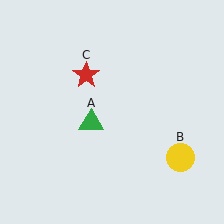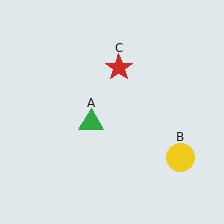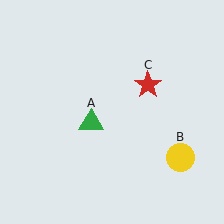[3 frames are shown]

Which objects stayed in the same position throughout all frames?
Green triangle (object A) and yellow circle (object B) remained stationary.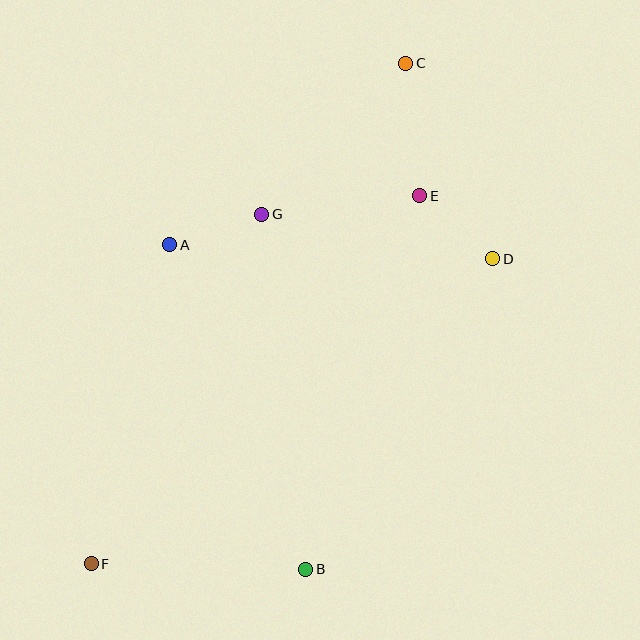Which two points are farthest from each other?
Points C and F are farthest from each other.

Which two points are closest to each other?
Points D and E are closest to each other.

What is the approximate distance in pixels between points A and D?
The distance between A and D is approximately 324 pixels.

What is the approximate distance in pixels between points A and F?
The distance between A and F is approximately 328 pixels.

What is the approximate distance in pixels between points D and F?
The distance between D and F is approximately 504 pixels.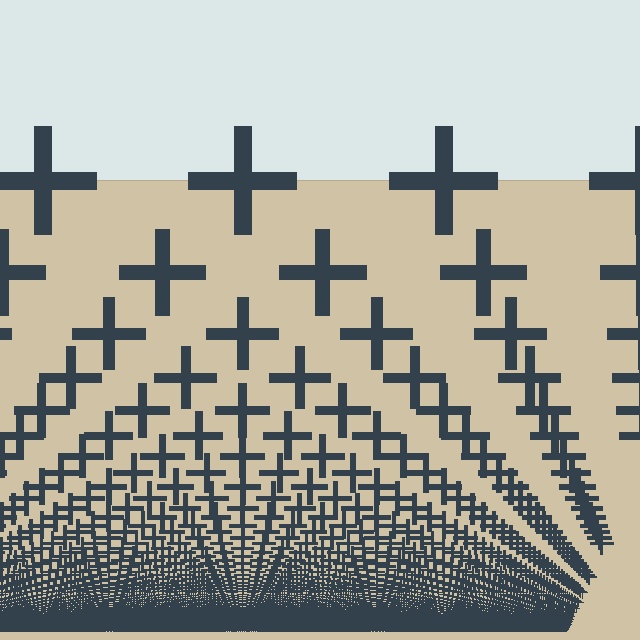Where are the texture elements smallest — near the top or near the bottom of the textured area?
Near the bottom.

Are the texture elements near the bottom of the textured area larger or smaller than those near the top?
Smaller. The gradient is inverted — elements near the bottom are smaller and denser.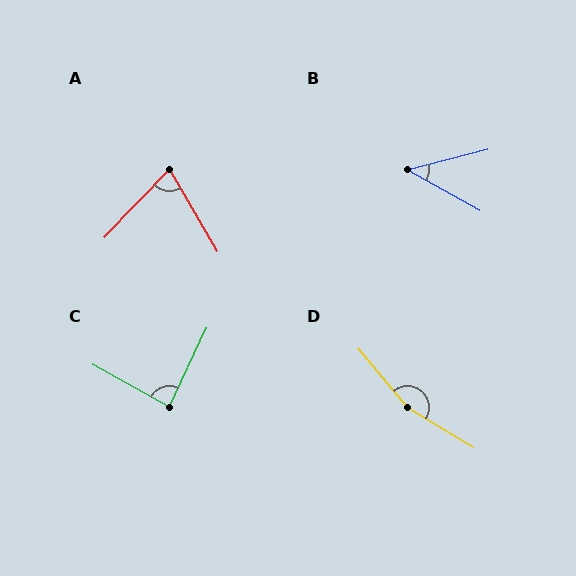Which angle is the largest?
D, at approximately 161 degrees.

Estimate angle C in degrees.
Approximately 86 degrees.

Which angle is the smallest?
B, at approximately 43 degrees.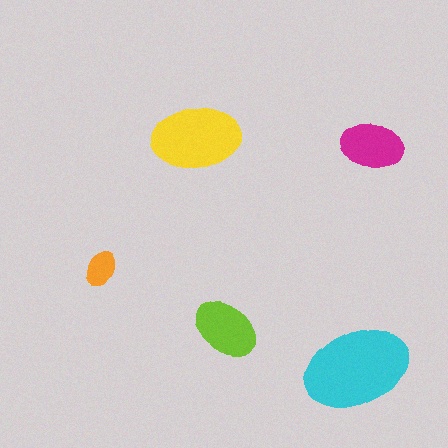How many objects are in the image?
There are 5 objects in the image.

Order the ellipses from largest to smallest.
the cyan one, the yellow one, the lime one, the magenta one, the orange one.